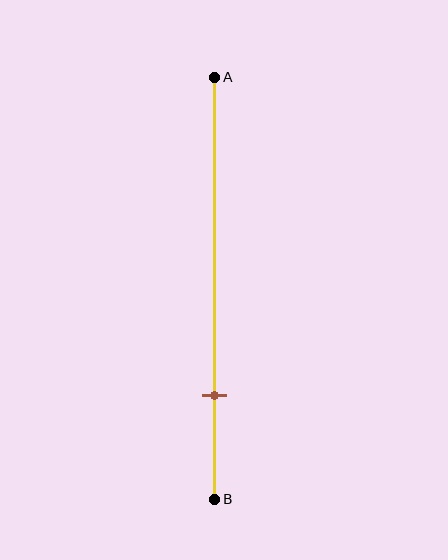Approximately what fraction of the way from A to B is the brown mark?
The brown mark is approximately 75% of the way from A to B.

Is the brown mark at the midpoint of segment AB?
No, the mark is at about 75% from A, not at the 50% midpoint.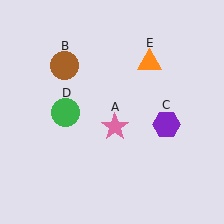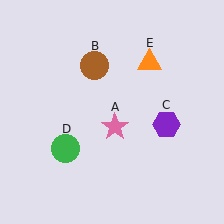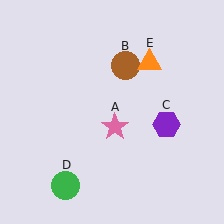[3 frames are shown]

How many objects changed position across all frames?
2 objects changed position: brown circle (object B), green circle (object D).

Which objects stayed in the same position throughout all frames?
Pink star (object A) and purple hexagon (object C) and orange triangle (object E) remained stationary.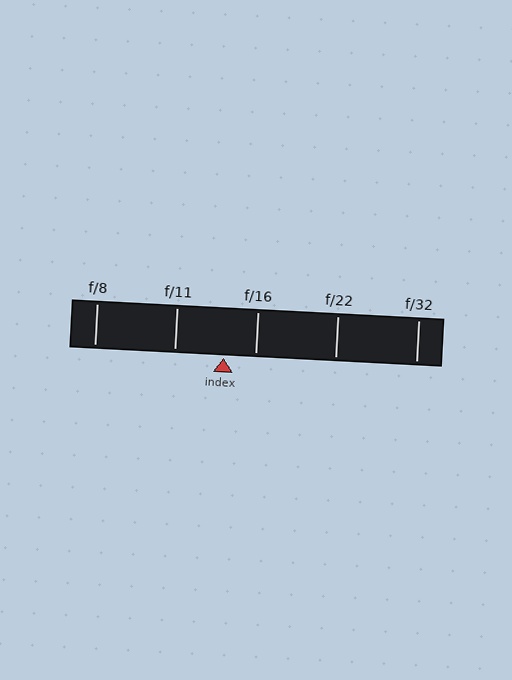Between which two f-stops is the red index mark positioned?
The index mark is between f/11 and f/16.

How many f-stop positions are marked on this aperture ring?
There are 5 f-stop positions marked.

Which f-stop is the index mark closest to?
The index mark is closest to f/16.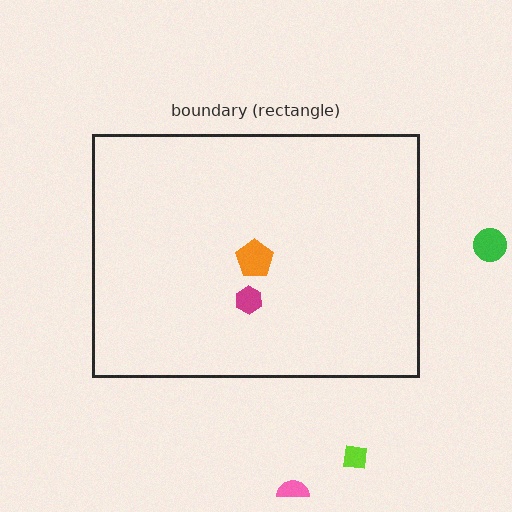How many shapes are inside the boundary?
2 inside, 3 outside.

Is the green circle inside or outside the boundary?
Outside.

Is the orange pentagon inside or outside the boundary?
Inside.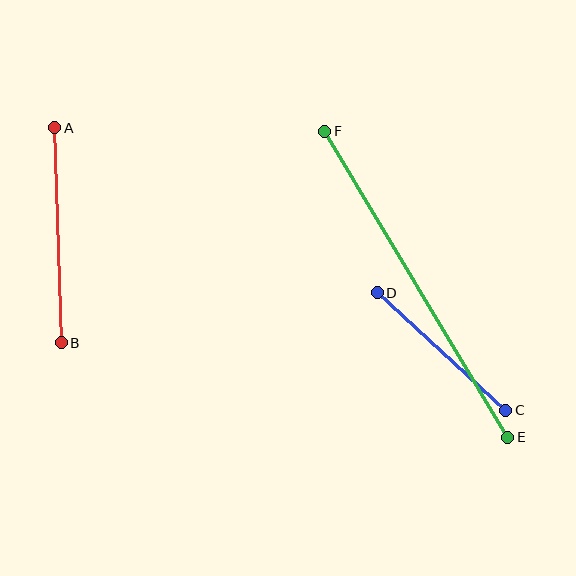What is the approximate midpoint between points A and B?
The midpoint is at approximately (58, 235) pixels.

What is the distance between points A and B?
The distance is approximately 215 pixels.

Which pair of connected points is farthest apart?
Points E and F are farthest apart.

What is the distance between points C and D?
The distance is approximately 174 pixels.